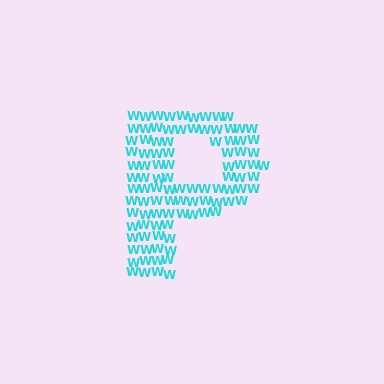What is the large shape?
The large shape is the letter P.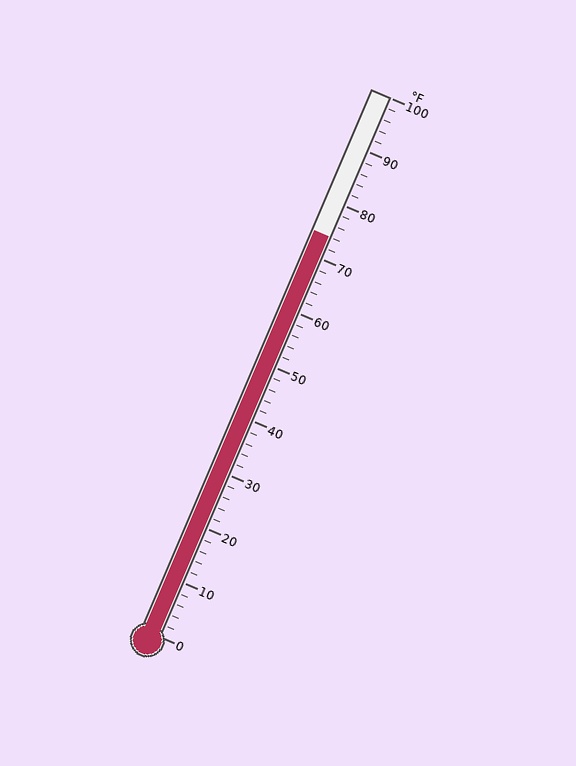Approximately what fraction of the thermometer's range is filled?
The thermometer is filled to approximately 75% of its range.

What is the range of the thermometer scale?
The thermometer scale ranges from 0°F to 100°F.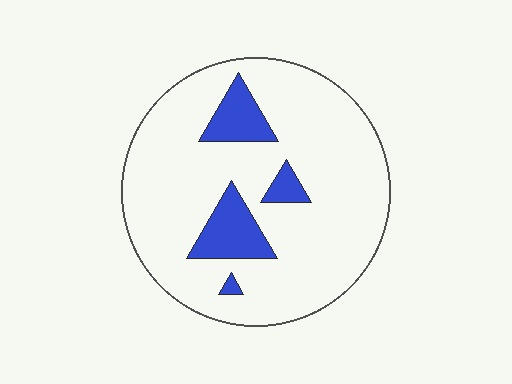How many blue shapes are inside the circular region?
4.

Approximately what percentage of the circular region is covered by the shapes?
Approximately 15%.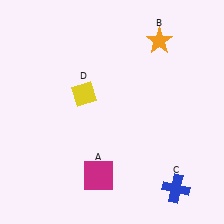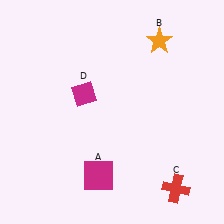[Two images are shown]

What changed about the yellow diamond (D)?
In Image 1, D is yellow. In Image 2, it changed to magenta.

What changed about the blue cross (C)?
In Image 1, C is blue. In Image 2, it changed to red.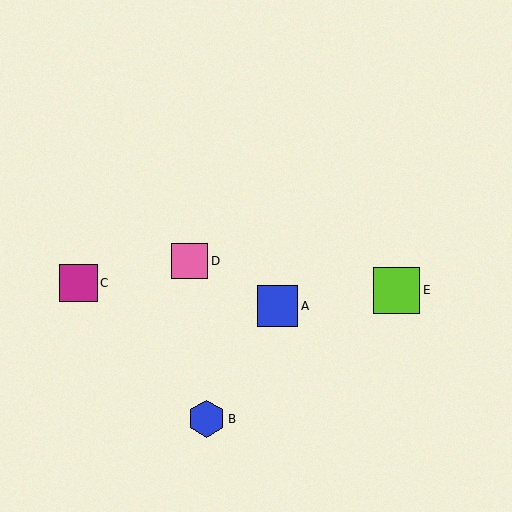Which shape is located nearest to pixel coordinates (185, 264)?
The pink square (labeled D) at (190, 261) is nearest to that location.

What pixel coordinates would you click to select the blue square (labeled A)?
Click at (278, 306) to select the blue square A.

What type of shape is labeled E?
Shape E is a lime square.